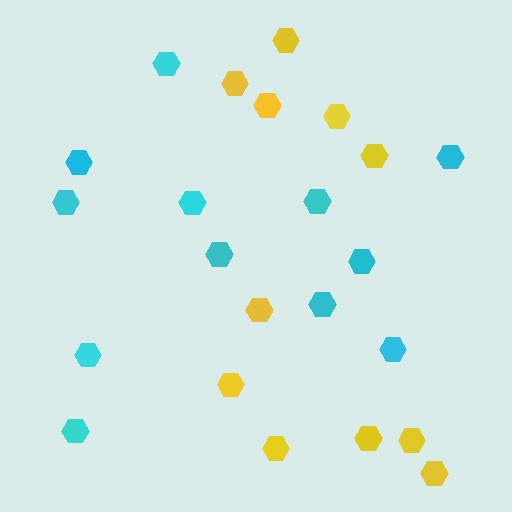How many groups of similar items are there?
There are 2 groups: one group of cyan hexagons (12) and one group of yellow hexagons (11).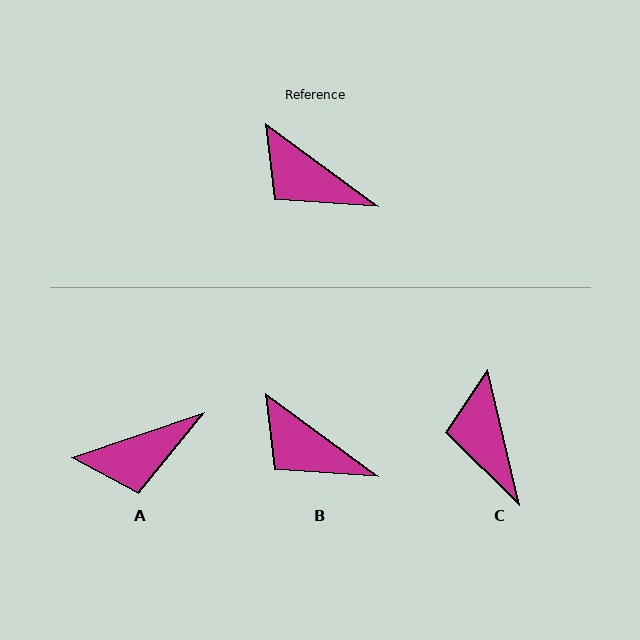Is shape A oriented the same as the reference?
No, it is off by about 55 degrees.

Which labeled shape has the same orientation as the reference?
B.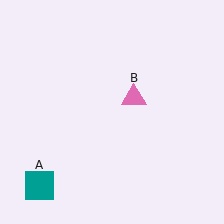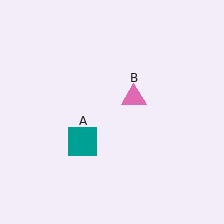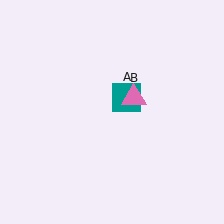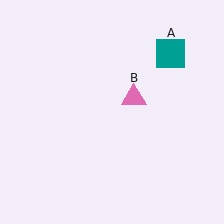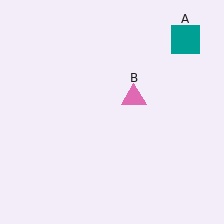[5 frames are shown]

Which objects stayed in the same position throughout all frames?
Pink triangle (object B) remained stationary.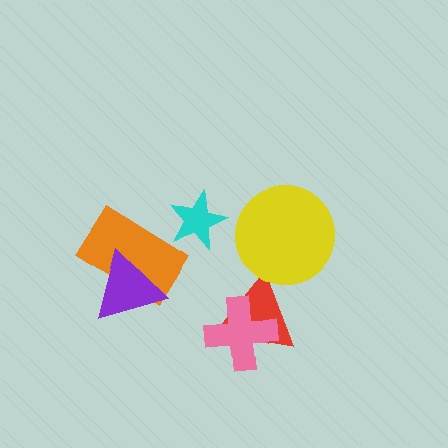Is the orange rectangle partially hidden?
Yes, it is partially covered by another shape.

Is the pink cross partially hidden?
No, no other shape covers it.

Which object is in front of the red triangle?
The pink cross is in front of the red triangle.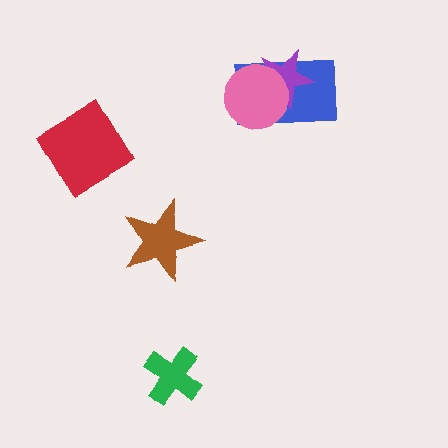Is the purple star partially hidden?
Yes, it is partially covered by another shape.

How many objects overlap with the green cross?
0 objects overlap with the green cross.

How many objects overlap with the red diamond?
0 objects overlap with the red diamond.